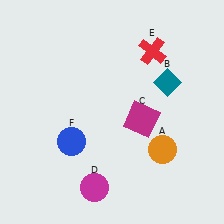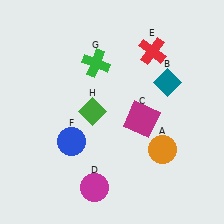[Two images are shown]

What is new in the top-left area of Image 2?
A green diamond (H) was added in the top-left area of Image 2.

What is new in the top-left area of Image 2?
A green cross (G) was added in the top-left area of Image 2.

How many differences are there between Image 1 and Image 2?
There are 2 differences between the two images.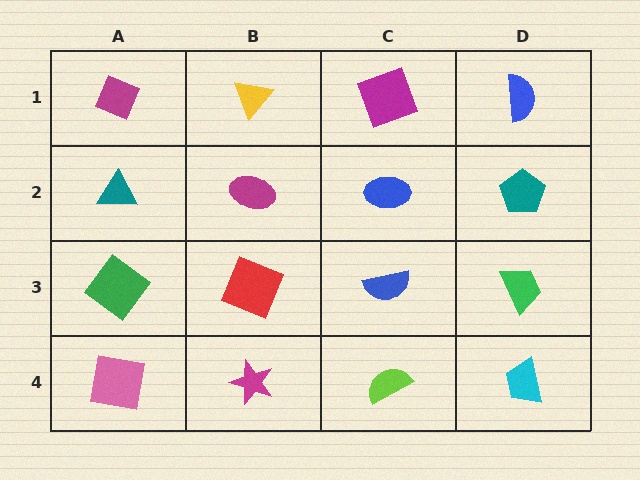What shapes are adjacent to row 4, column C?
A blue semicircle (row 3, column C), a magenta star (row 4, column B), a cyan trapezoid (row 4, column D).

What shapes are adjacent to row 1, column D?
A teal pentagon (row 2, column D), a magenta square (row 1, column C).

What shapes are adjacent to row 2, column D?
A blue semicircle (row 1, column D), a green trapezoid (row 3, column D), a blue ellipse (row 2, column C).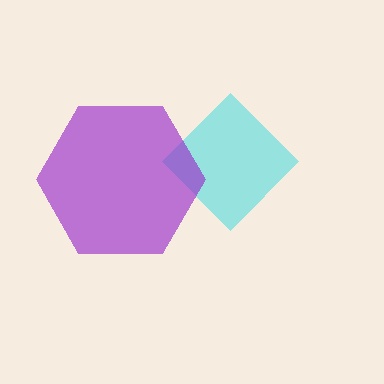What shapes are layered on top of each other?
The layered shapes are: a cyan diamond, a purple hexagon.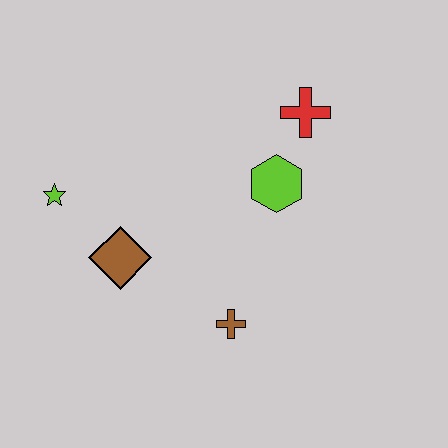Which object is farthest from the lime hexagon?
The lime star is farthest from the lime hexagon.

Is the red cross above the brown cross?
Yes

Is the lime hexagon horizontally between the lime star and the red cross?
Yes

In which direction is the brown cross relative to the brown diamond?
The brown cross is to the right of the brown diamond.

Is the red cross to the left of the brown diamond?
No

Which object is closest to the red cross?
The lime hexagon is closest to the red cross.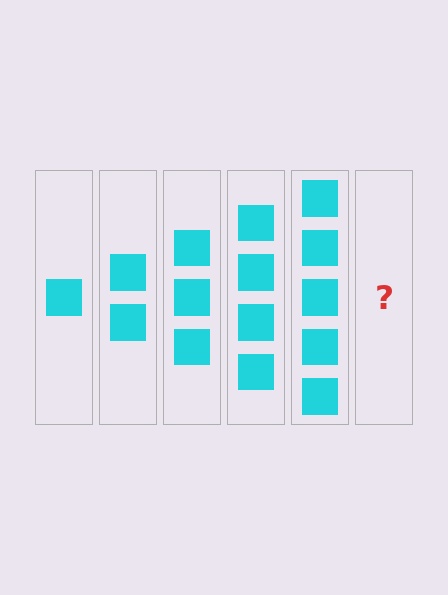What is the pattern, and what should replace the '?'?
The pattern is that each step adds one more square. The '?' should be 6 squares.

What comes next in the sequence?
The next element should be 6 squares.